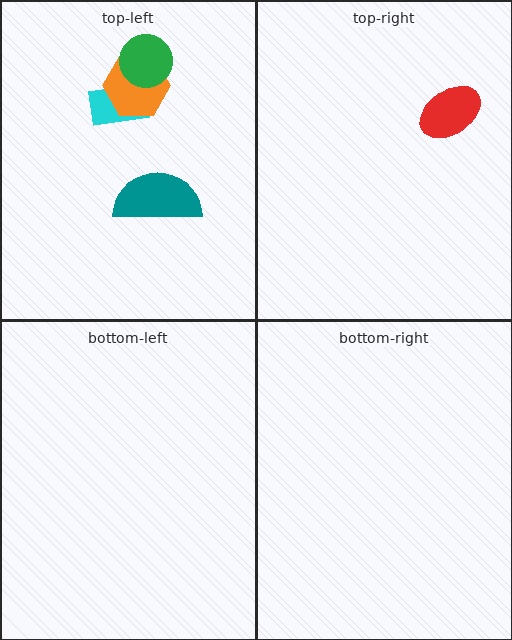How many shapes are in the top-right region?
1.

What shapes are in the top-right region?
The red ellipse.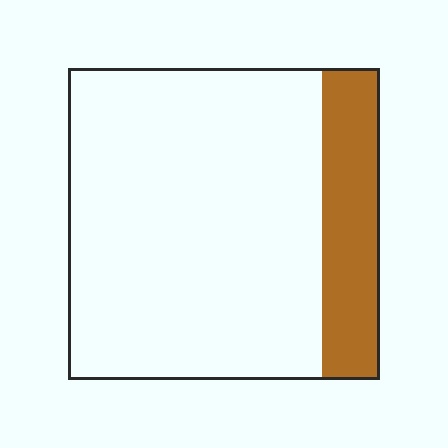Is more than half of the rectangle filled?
No.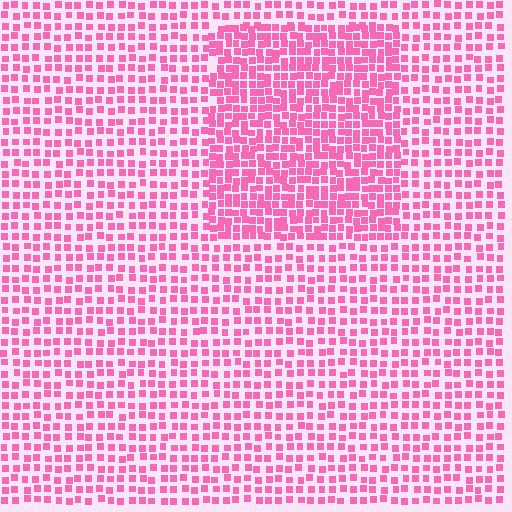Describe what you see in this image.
The image contains small pink elements arranged at two different densities. A rectangle-shaped region is visible where the elements are more densely packed than the surrounding area.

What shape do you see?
I see a rectangle.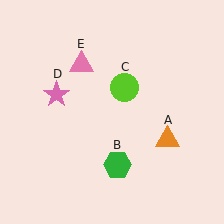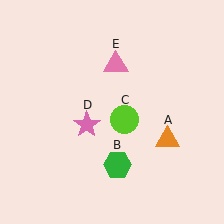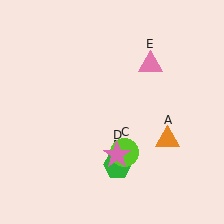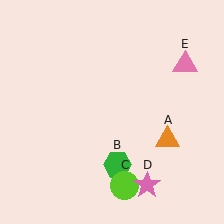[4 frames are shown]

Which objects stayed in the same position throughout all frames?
Orange triangle (object A) and green hexagon (object B) remained stationary.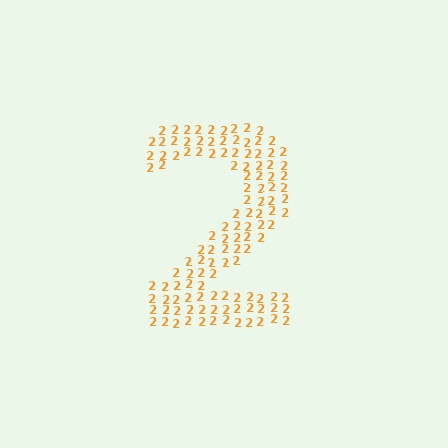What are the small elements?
The small elements are digit 2's.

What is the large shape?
The large shape is the digit 2.